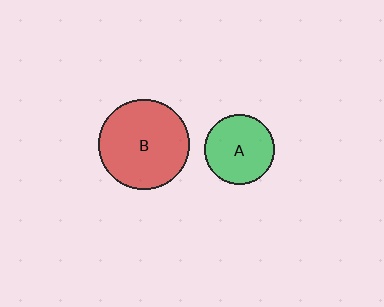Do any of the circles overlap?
No, none of the circles overlap.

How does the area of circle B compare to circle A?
Approximately 1.6 times.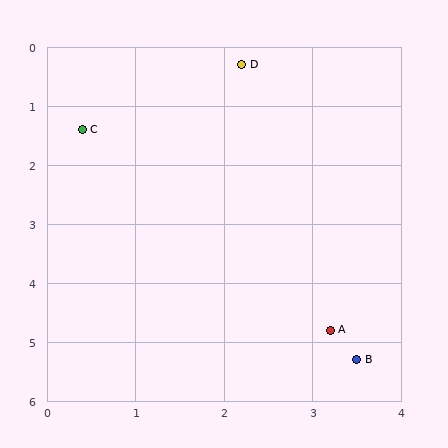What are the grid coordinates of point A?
Point A is at approximately (3.2, 4.8).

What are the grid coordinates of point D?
Point D is at approximately (2.2, 0.3).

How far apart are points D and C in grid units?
Points D and C are about 2.1 grid units apart.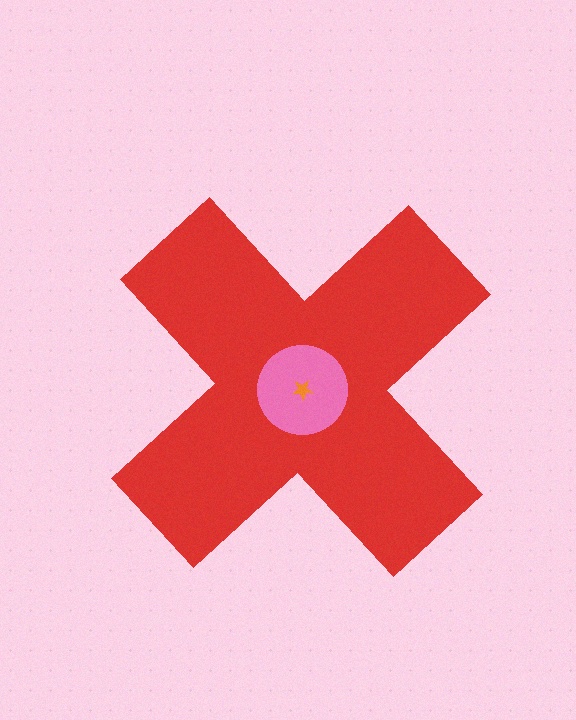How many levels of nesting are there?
3.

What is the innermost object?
The orange star.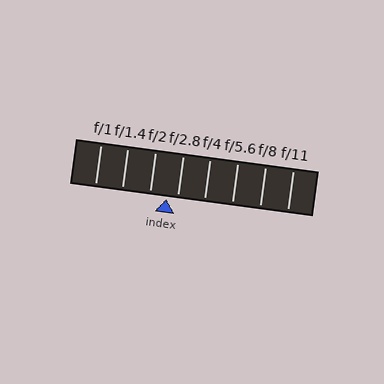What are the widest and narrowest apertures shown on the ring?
The widest aperture shown is f/1 and the narrowest is f/11.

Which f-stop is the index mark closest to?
The index mark is closest to f/2.8.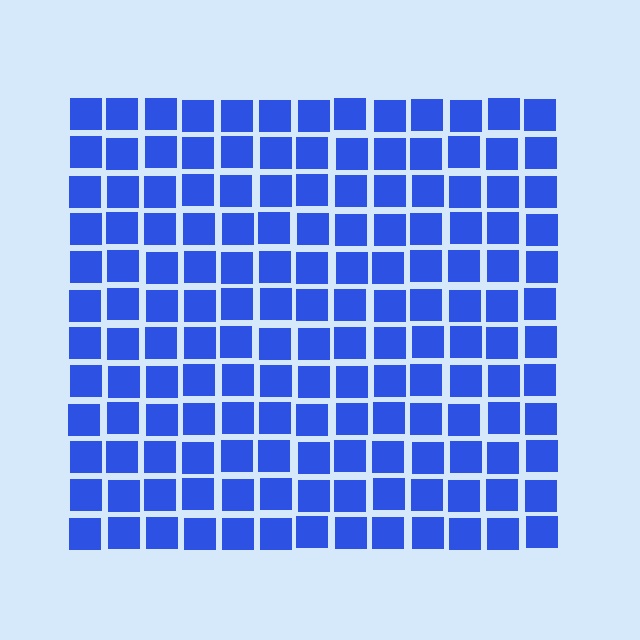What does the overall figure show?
The overall figure shows a square.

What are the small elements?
The small elements are squares.